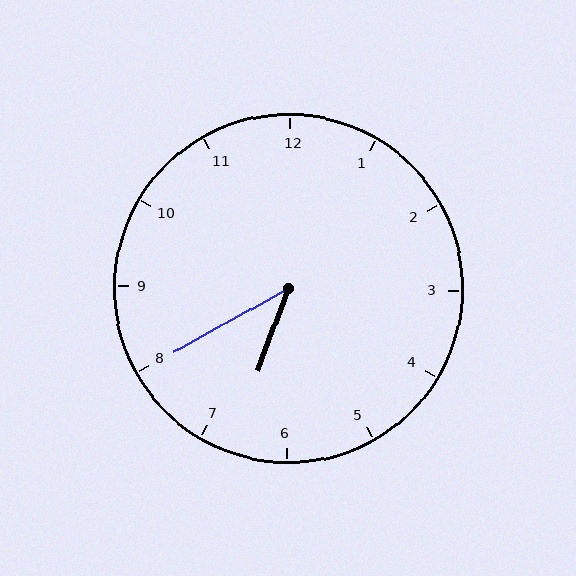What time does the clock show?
6:40.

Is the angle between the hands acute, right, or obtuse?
It is acute.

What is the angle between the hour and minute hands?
Approximately 40 degrees.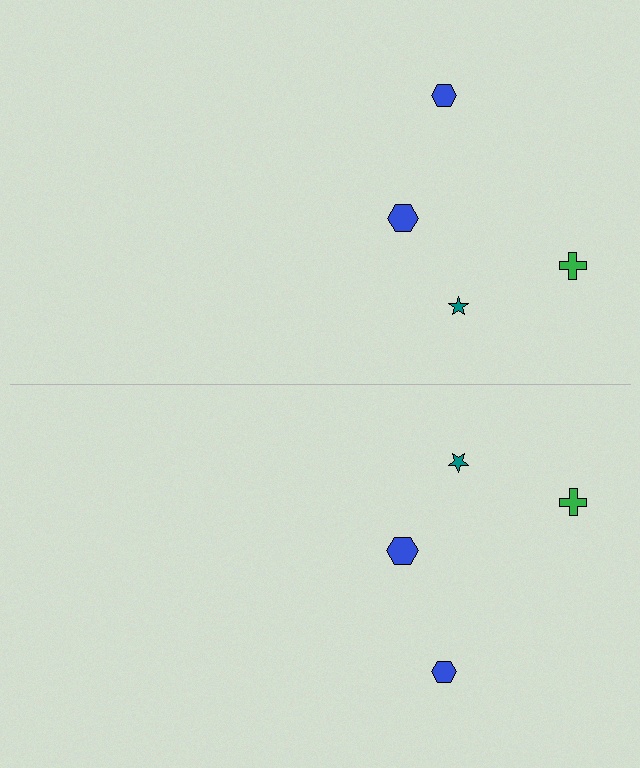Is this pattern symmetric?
Yes, this pattern has bilateral (reflection) symmetry.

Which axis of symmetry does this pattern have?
The pattern has a horizontal axis of symmetry running through the center of the image.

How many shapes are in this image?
There are 8 shapes in this image.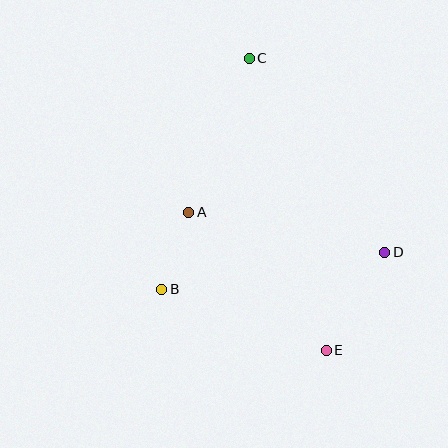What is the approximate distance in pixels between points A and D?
The distance between A and D is approximately 200 pixels.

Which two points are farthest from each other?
Points C and E are farthest from each other.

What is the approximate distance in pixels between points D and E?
The distance between D and E is approximately 114 pixels.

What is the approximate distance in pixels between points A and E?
The distance between A and E is approximately 195 pixels.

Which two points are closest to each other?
Points A and B are closest to each other.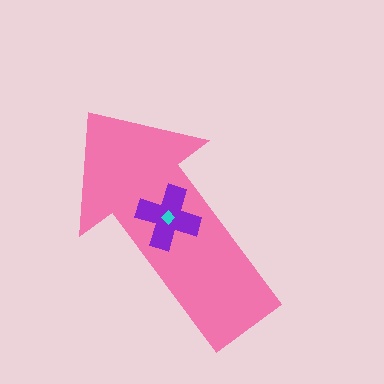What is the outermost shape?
The pink arrow.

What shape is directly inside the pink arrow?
The purple cross.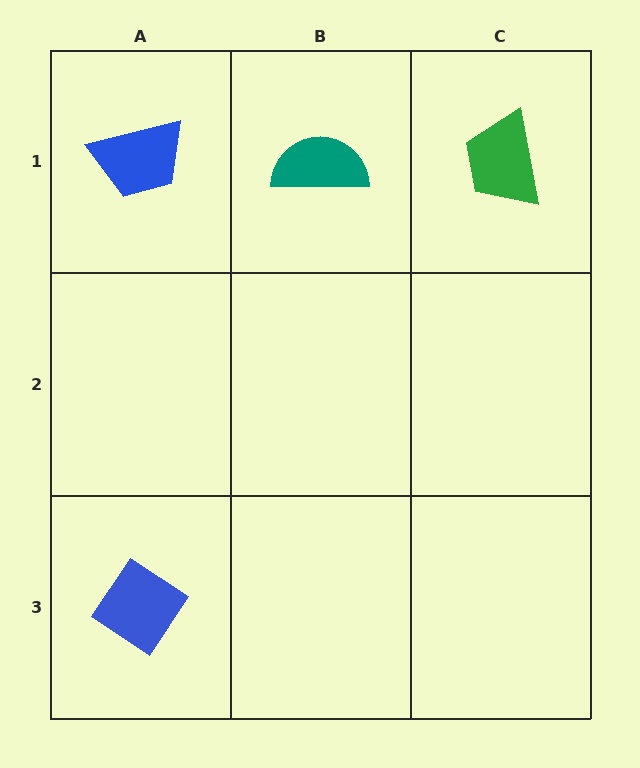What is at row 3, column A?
A blue diamond.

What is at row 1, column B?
A teal semicircle.